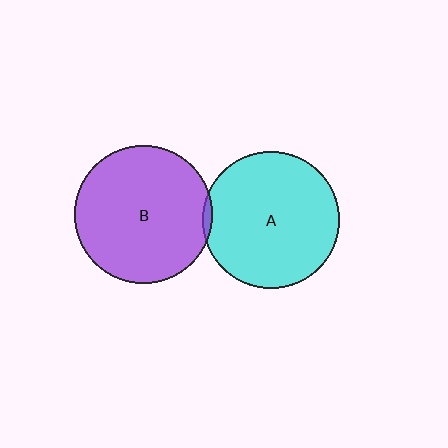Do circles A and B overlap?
Yes.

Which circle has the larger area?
Circle B (purple).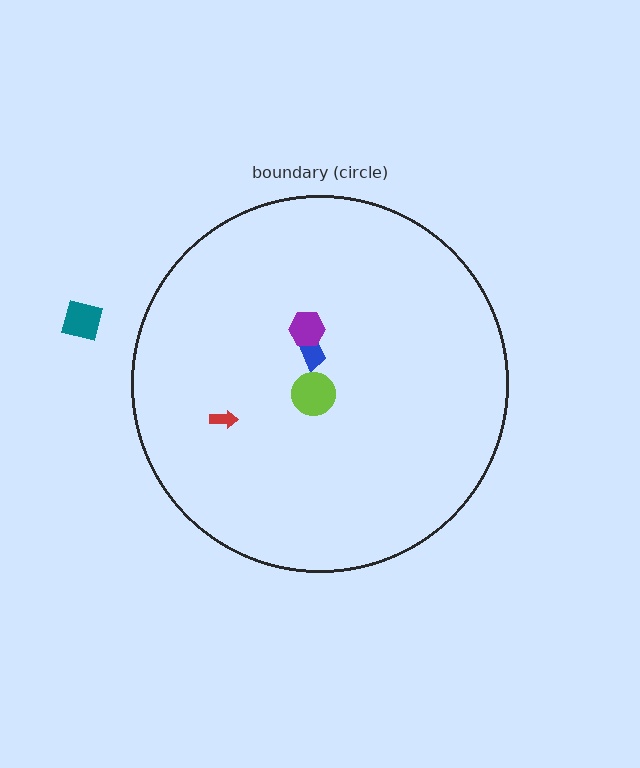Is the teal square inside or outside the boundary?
Outside.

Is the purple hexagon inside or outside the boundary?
Inside.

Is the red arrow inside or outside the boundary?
Inside.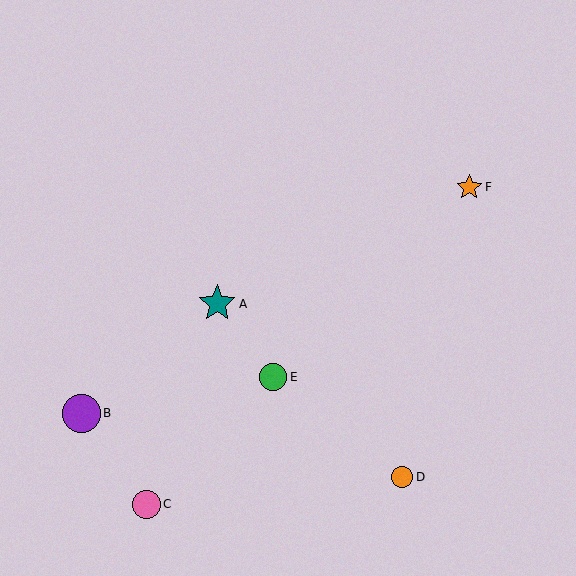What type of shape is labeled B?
Shape B is a purple circle.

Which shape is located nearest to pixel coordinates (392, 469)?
The orange circle (labeled D) at (402, 477) is nearest to that location.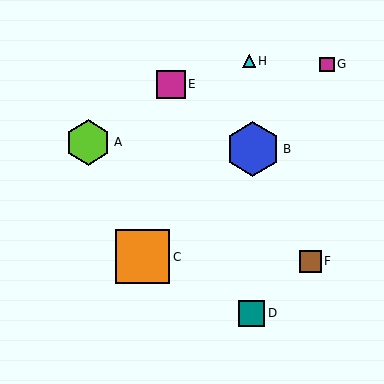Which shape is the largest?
The blue hexagon (labeled B) is the largest.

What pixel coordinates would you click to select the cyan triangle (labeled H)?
Click at (249, 61) to select the cyan triangle H.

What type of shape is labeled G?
Shape G is a magenta square.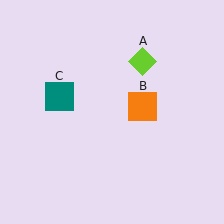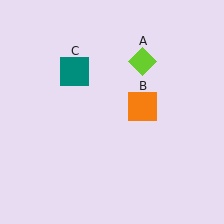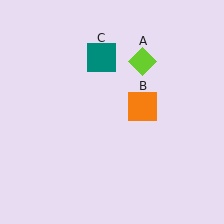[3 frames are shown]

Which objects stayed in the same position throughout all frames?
Lime diamond (object A) and orange square (object B) remained stationary.